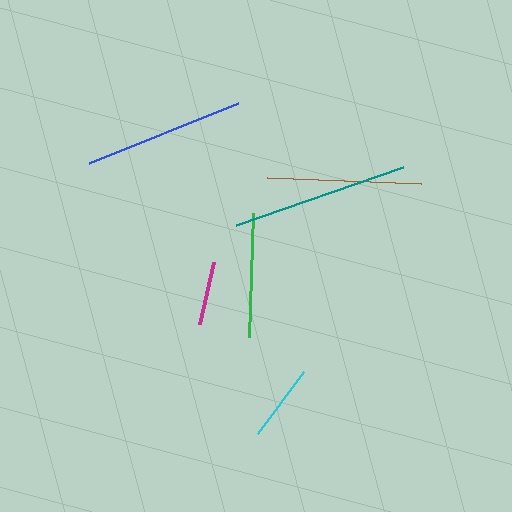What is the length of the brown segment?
The brown segment is approximately 154 pixels long.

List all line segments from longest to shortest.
From longest to shortest: teal, blue, brown, green, cyan, magenta.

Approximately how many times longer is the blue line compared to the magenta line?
The blue line is approximately 2.5 times the length of the magenta line.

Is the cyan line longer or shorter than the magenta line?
The cyan line is longer than the magenta line.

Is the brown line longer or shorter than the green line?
The brown line is longer than the green line.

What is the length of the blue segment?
The blue segment is approximately 161 pixels long.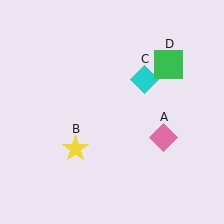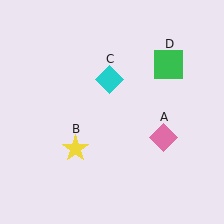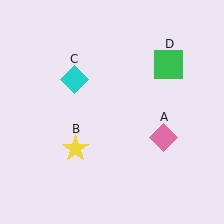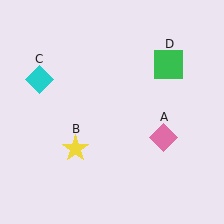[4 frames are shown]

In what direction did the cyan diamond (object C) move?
The cyan diamond (object C) moved left.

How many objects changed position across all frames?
1 object changed position: cyan diamond (object C).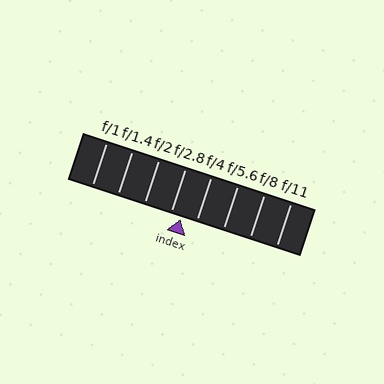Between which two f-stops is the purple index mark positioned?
The index mark is between f/2.8 and f/4.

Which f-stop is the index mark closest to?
The index mark is closest to f/2.8.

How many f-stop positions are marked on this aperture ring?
There are 8 f-stop positions marked.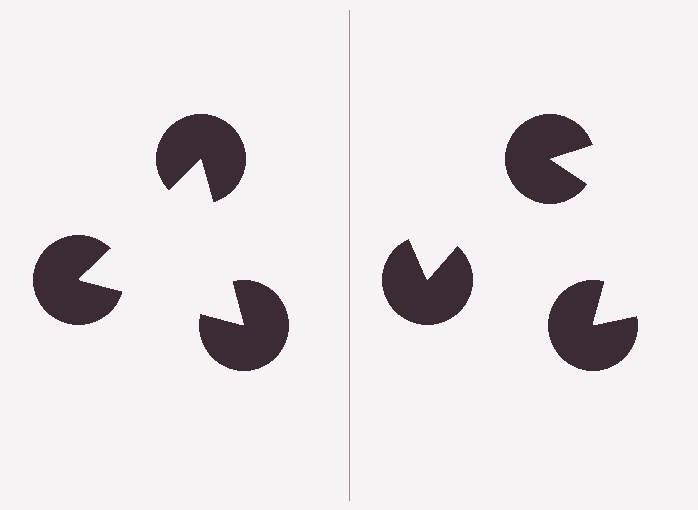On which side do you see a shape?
An illusory triangle appears on the left side. On the right side the wedge cuts are rotated, so no coherent shape forms.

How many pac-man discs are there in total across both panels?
6 — 3 on each side.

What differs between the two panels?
The pac-man discs are positioned identically on both sides; only the wedge orientations differ. On the left they align to a triangle; on the right they are misaligned.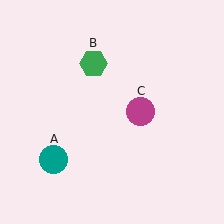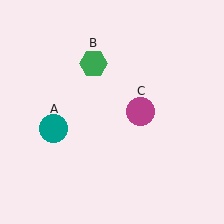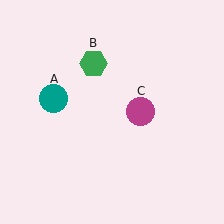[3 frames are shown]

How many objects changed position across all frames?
1 object changed position: teal circle (object A).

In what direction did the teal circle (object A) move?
The teal circle (object A) moved up.